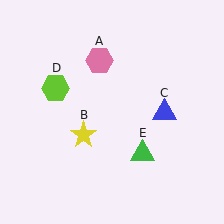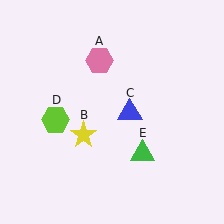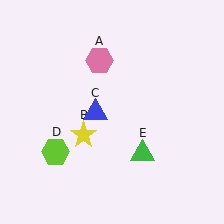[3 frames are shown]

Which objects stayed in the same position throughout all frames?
Pink hexagon (object A) and yellow star (object B) and green triangle (object E) remained stationary.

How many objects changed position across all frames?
2 objects changed position: blue triangle (object C), lime hexagon (object D).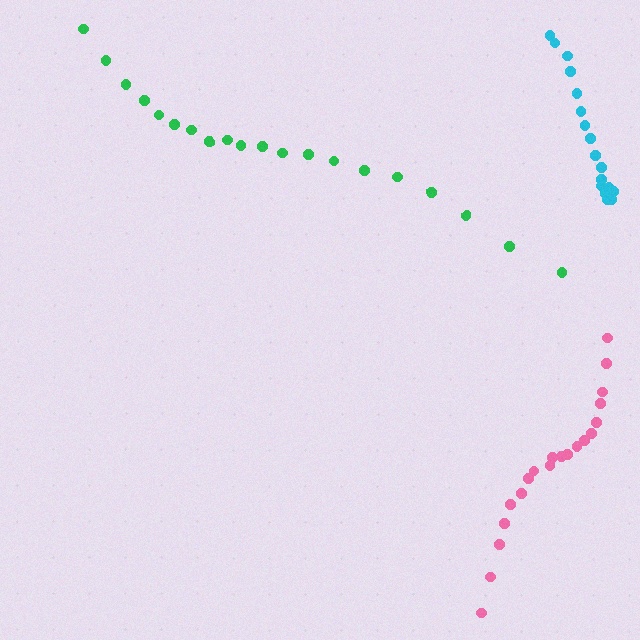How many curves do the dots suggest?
There are 3 distinct paths.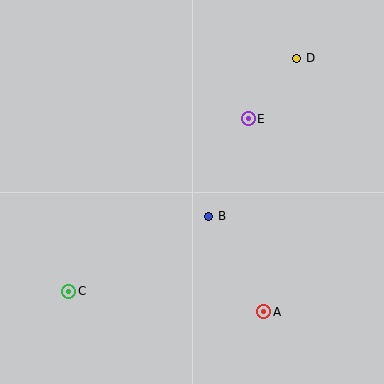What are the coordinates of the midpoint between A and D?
The midpoint between A and D is at (280, 185).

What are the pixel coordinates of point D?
Point D is at (297, 58).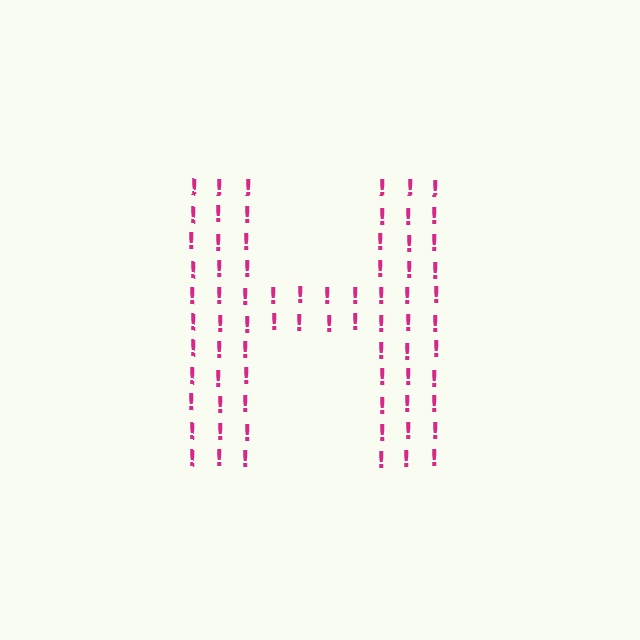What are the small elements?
The small elements are exclamation marks.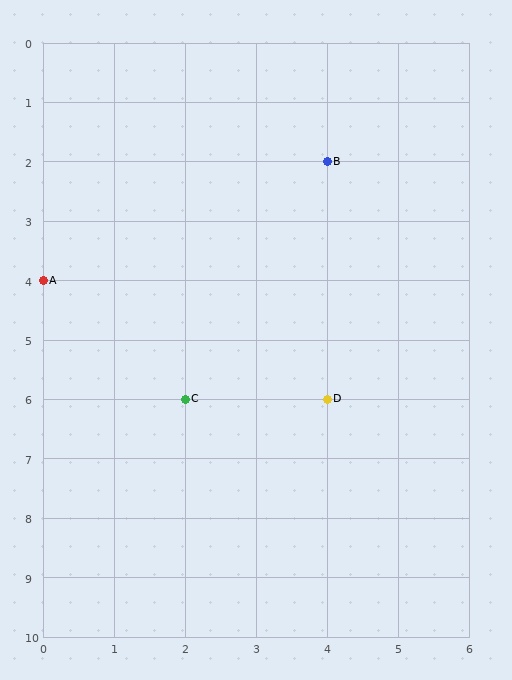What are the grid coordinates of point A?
Point A is at grid coordinates (0, 4).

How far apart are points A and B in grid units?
Points A and B are 4 columns and 2 rows apart (about 4.5 grid units diagonally).